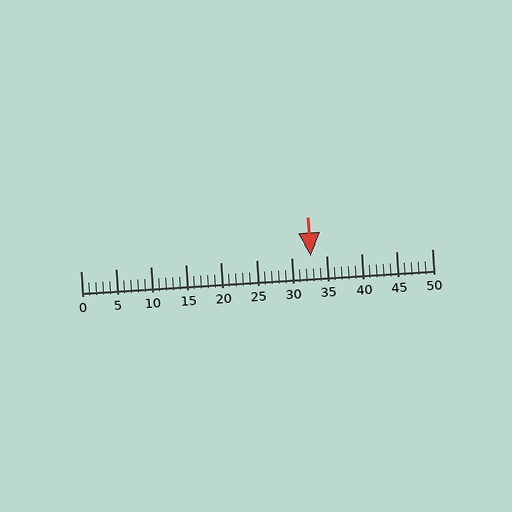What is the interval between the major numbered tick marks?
The major tick marks are spaced 5 units apart.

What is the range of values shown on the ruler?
The ruler shows values from 0 to 50.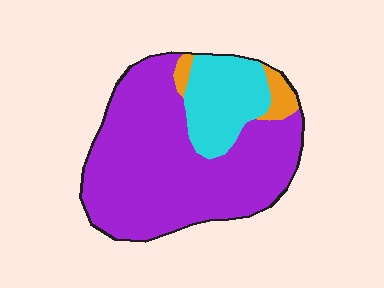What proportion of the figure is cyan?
Cyan takes up about one fifth (1/5) of the figure.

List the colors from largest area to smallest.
From largest to smallest: purple, cyan, orange.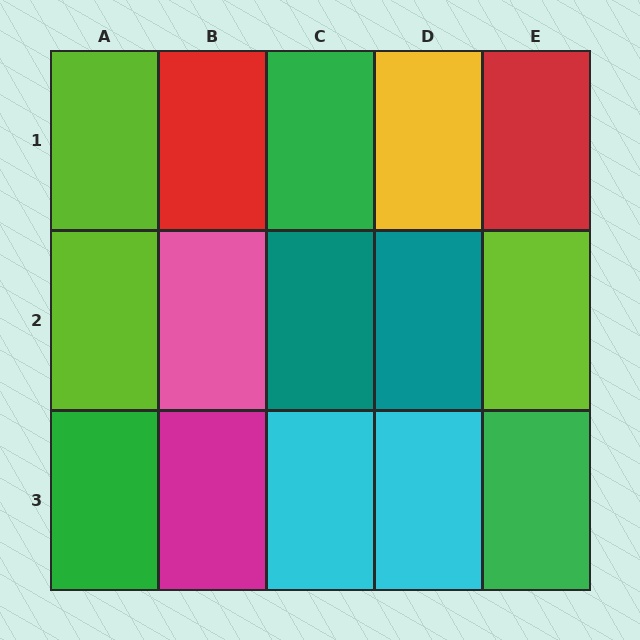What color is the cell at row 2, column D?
Teal.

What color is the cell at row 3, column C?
Cyan.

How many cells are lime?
3 cells are lime.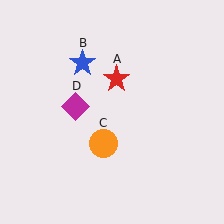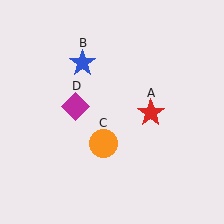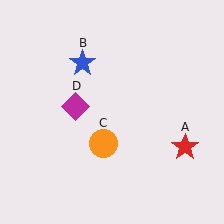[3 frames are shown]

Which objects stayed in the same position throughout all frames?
Blue star (object B) and orange circle (object C) and magenta diamond (object D) remained stationary.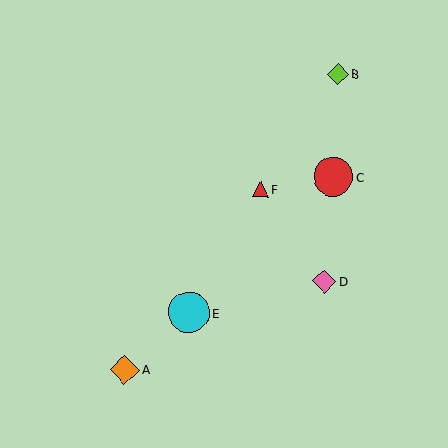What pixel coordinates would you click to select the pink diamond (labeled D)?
Click at (324, 282) to select the pink diamond D.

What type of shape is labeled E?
Shape E is a cyan circle.